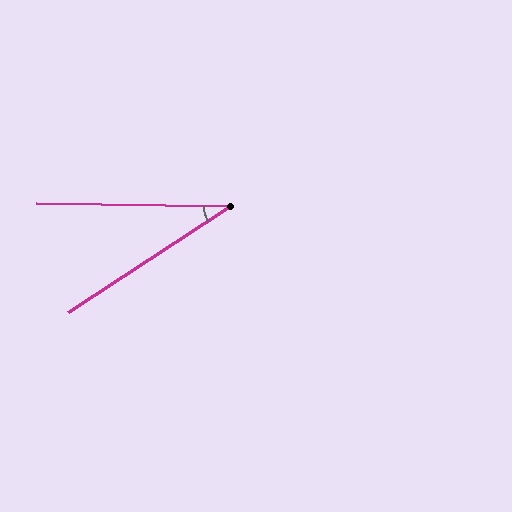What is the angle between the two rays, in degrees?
Approximately 34 degrees.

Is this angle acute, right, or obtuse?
It is acute.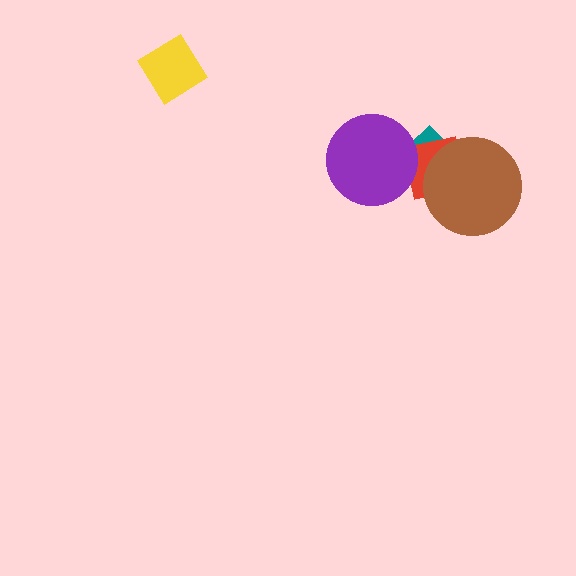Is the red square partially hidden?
Yes, it is partially covered by another shape.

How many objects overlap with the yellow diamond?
0 objects overlap with the yellow diamond.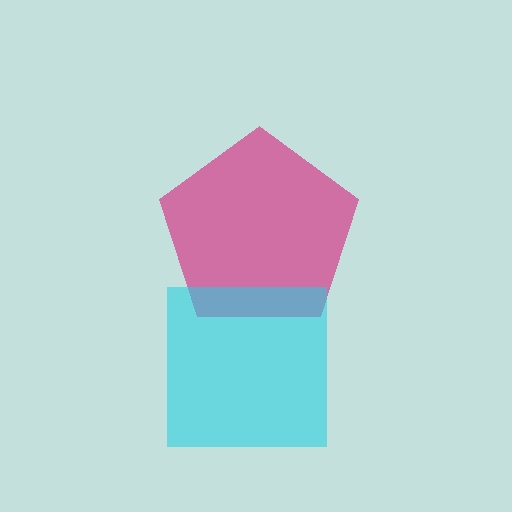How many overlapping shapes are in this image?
There are 2 overlapping shapes in the image.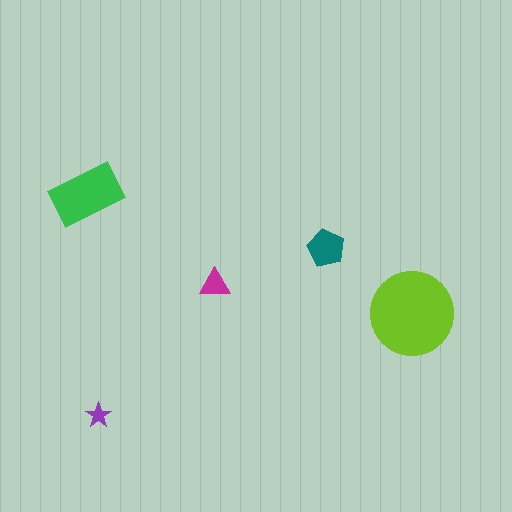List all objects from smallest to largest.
The purple star, the magenta triangle, the teal pentagon, the green rectangle, the lime circle.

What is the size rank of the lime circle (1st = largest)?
1st.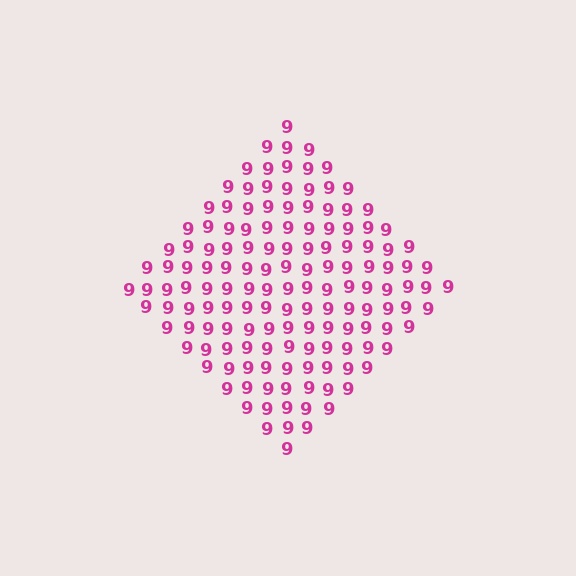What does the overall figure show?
The overall figure shows a diamond.